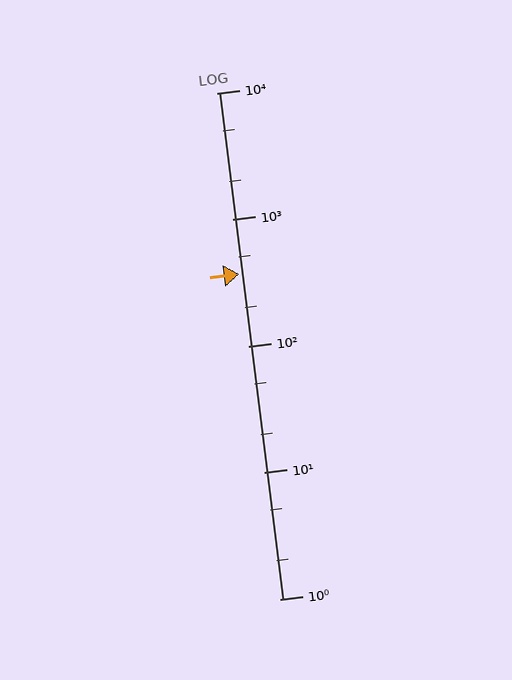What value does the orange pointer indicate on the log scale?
The pointer indicates approximately 370.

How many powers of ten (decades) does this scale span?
The scale spans 4 decades, from 1 to 10000.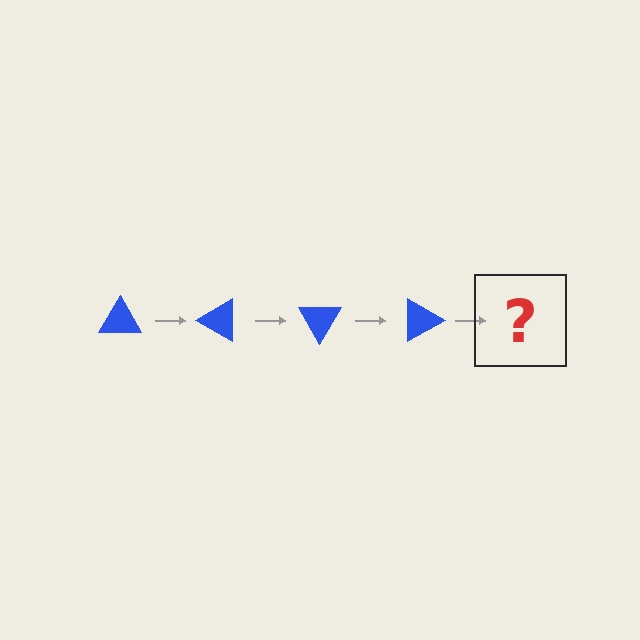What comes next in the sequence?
The next element should be a blue triangle rotated 120 degrees.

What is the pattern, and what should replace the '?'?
The pattern is that the triangle rotates 30 degrees each step. The '?' should be a blue triangle rotated 120 degrees.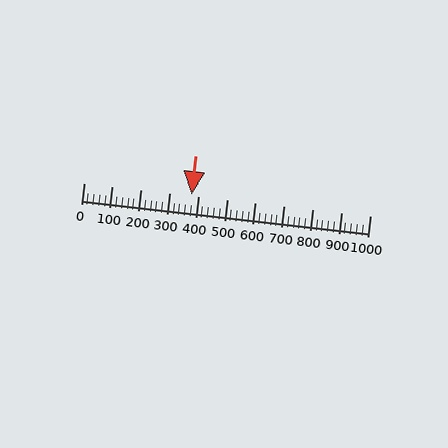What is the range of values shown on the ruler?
The ruler shows values from 0 to 1000.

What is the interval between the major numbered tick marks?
The major tick marks are spaced 100 units apart.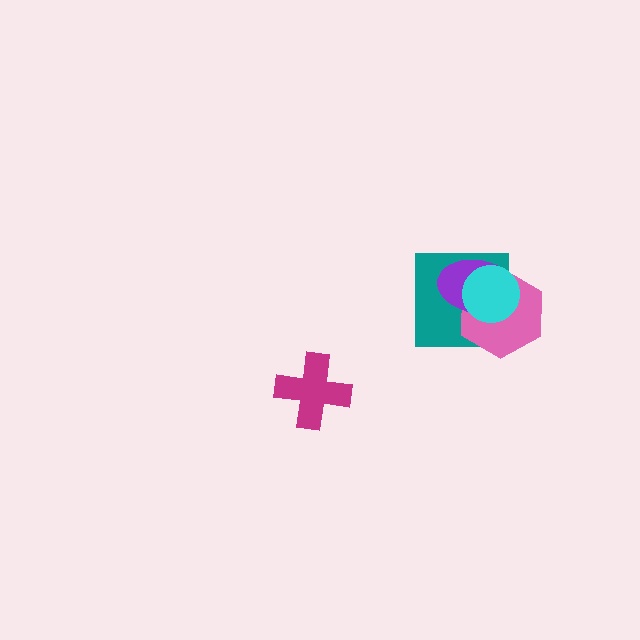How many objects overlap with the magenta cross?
0 objects overlap with the magenta cross.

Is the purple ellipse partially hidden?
Yes, it is partially covered by another shape.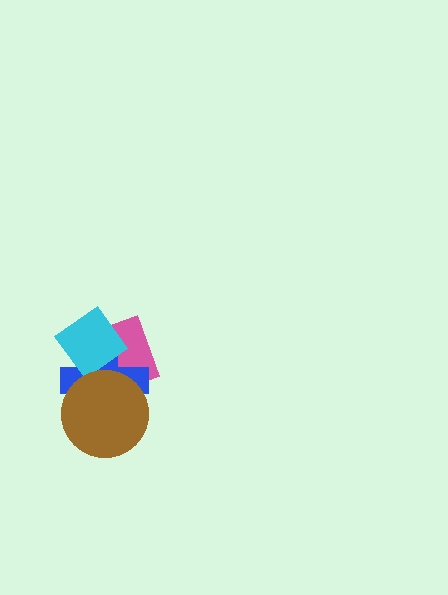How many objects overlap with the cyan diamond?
2 objects overlap with the cyan diamond.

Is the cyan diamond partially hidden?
No, no other shape covers it.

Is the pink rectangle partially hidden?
Yes, it is partially covered by another shape.